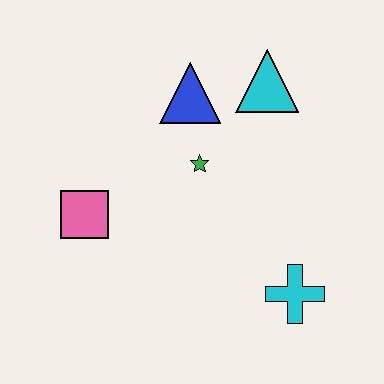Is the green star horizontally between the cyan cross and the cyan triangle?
No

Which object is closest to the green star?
The blue triangle is closest to the green star.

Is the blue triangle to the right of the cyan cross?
No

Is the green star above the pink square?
Yes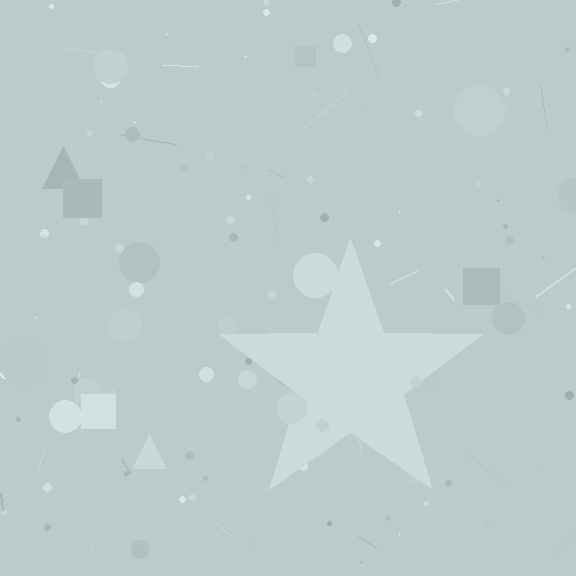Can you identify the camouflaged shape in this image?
The camouflaged shape is a star.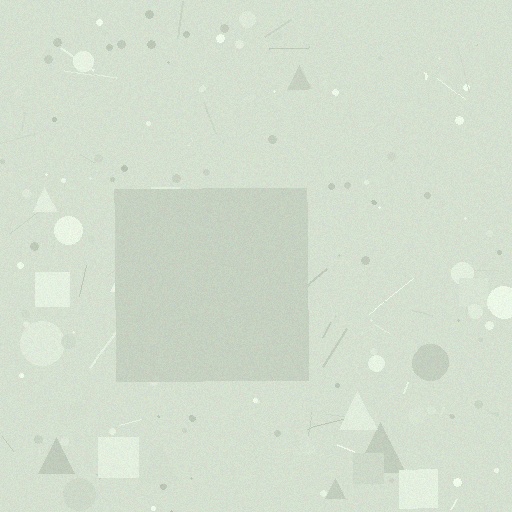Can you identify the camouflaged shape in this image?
The camouflaged shape is a square.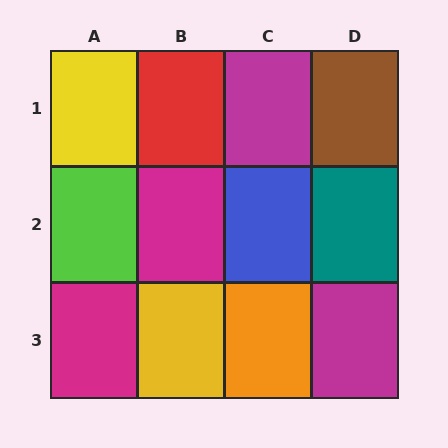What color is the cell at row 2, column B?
Magenta.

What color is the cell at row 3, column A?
Magenta.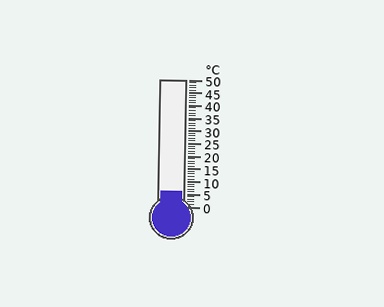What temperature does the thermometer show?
The thermometer shows approximately 6°C.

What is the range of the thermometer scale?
The thermometer scale ranges from 0°C to 50°C.